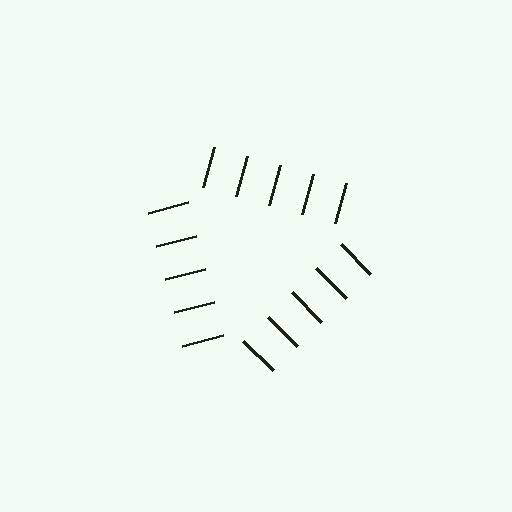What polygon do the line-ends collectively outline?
An illusory triangle — the line segments terminate on its edges but no continuous stroke is drawn.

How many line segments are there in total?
15 — 5 along each of the 3 edges.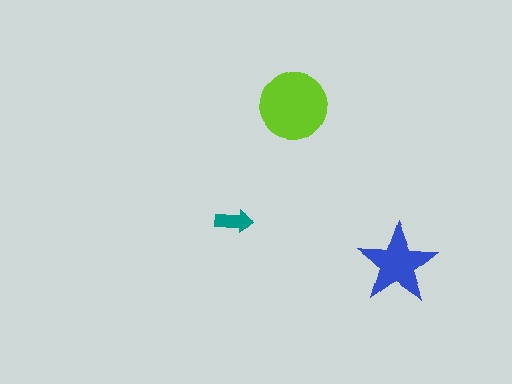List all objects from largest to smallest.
The lime circle, the blue star, the teal arrow.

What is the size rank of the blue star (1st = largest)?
2nd.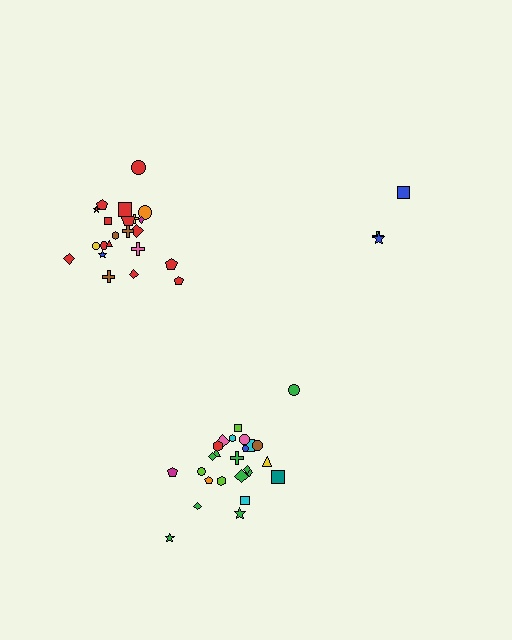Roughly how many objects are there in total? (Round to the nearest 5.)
Roughly 50 objects in total.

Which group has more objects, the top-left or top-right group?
The top-left group.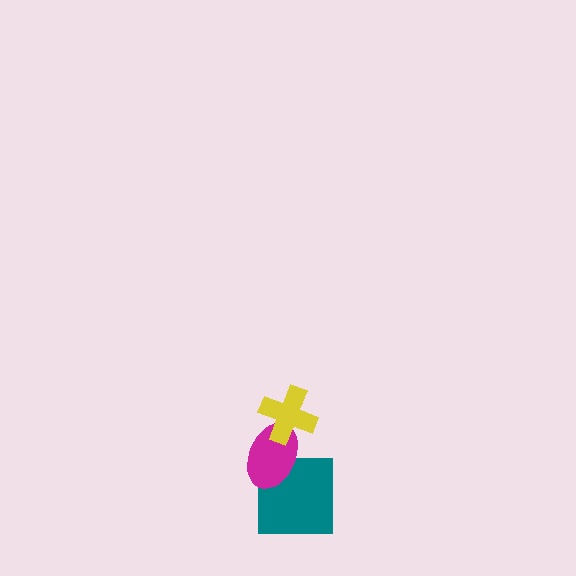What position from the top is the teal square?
The teal square is 3rd from the top.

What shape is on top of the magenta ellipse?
The yellow cross is on top of the magenta ellipse.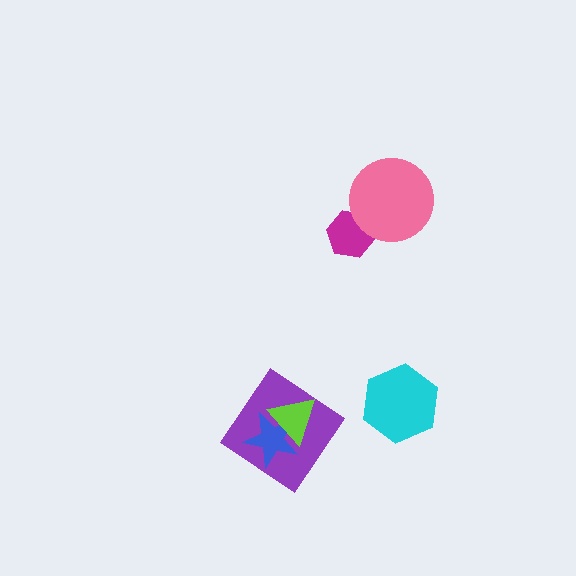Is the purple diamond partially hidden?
Yes, it is partially covered by another shape.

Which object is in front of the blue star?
The lime triangle is in front of the blue star.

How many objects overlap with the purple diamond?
2 objects overlap with the purple diamond.